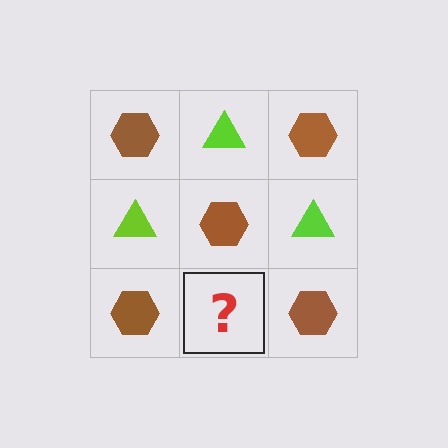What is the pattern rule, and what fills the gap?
The rule is that it alternates brown hexagon and lime triangle in a checkerboard pattern. The gap should be filled with a lime triangle.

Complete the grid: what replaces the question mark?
The question mark should be replaced with a lime triangle.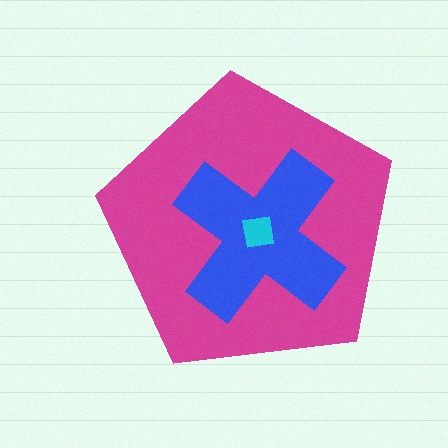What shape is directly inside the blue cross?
The cyan square.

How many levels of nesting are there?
3.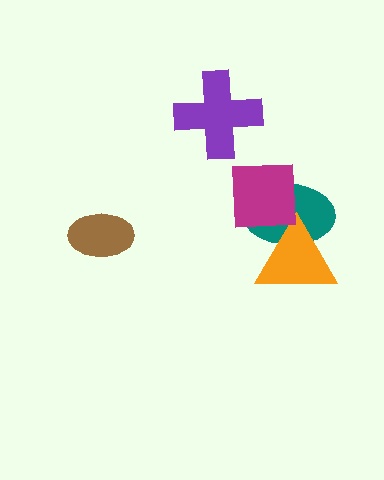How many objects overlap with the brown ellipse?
0 objects overlap with the brown ellipse.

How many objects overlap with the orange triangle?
1 object overlaps with the orange triangle.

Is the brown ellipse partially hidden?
No, no other shape covers it.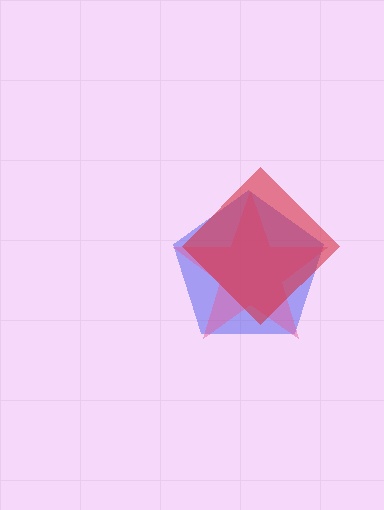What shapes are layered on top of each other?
The layered shapes are: a blue pentagon, a pink star, a red diamond.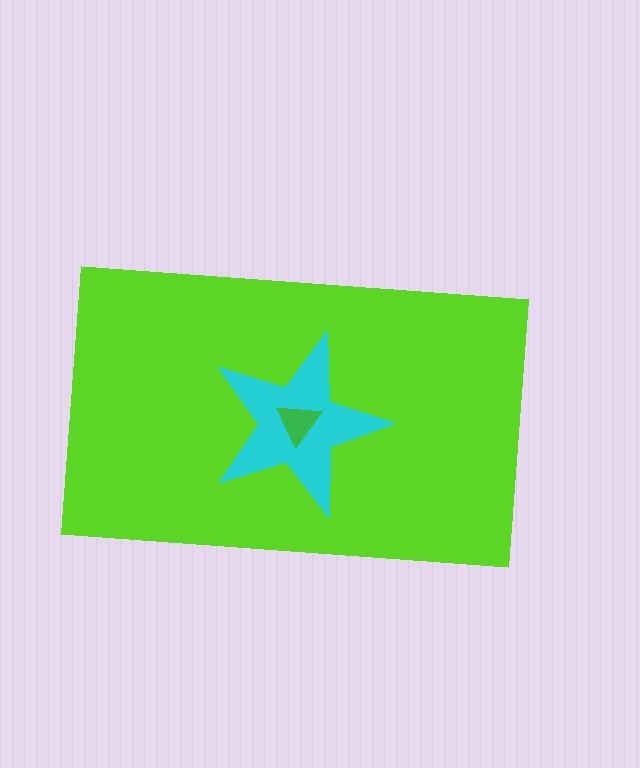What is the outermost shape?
The lime rectangle.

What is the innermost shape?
The green triangle.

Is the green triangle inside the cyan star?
Yes.